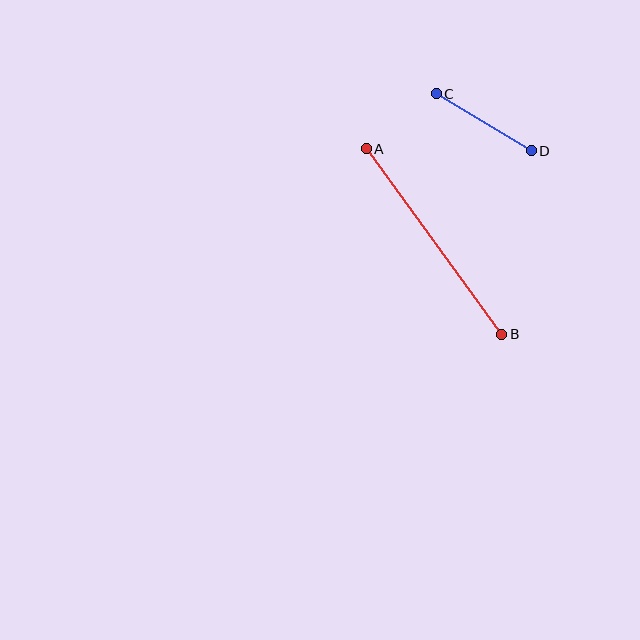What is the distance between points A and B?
The distance is approximately 230 pixels.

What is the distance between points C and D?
The distance is approximately 111 pixels.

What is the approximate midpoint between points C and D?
The midpoint is at approximately (484, 122) pixels.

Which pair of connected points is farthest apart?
Points A and B are farthest apart.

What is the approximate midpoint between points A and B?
The midpoint is at approximately (434, 242) pixels.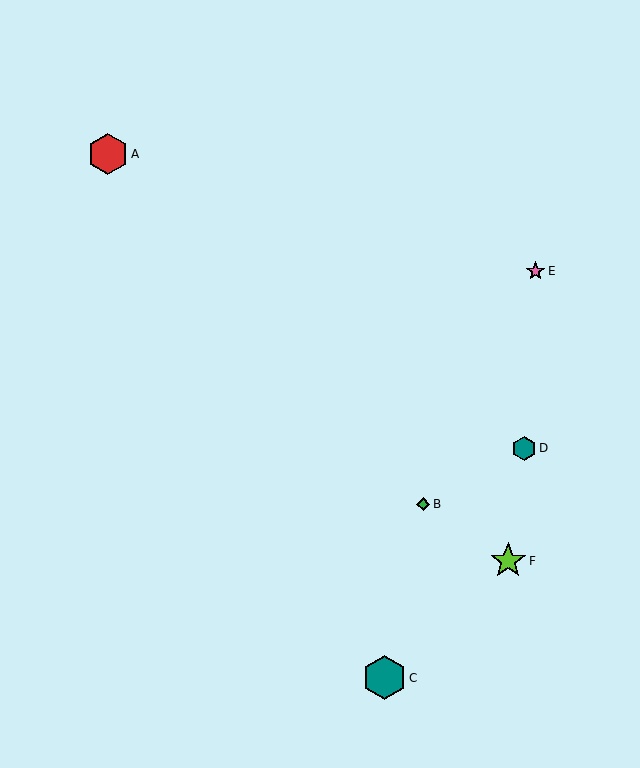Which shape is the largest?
The teal hexagon (labeled C) is the largest.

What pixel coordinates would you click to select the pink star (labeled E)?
Click at (535, 271) to select the pink star E.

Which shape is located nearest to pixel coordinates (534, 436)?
The teal hexagon (labeled D) at (524, 448) is nearest to that location.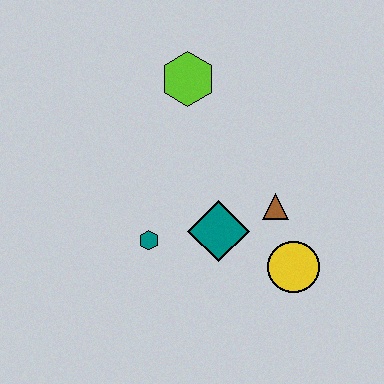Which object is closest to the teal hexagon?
The teal diamond is closest to the teal hexagon.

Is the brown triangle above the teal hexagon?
Yes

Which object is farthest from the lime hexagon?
The yellow circle is farthest from the lime hexagon.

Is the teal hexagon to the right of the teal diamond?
No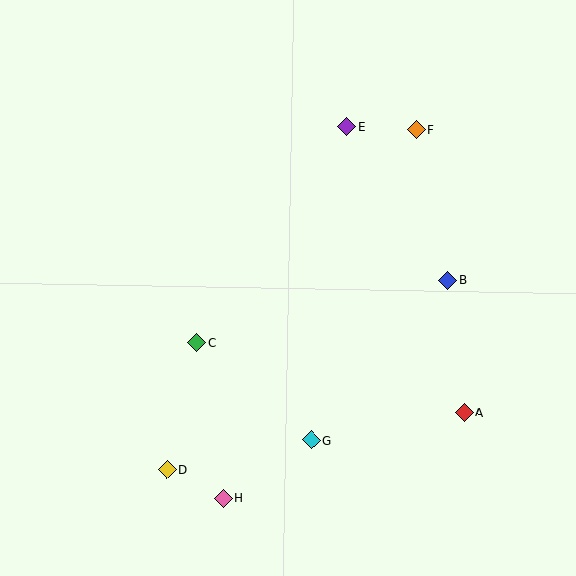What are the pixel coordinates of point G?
Point G is at (311, 440).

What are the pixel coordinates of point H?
Point H is at (224, 498).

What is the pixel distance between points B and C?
The distance between B and C is 259 pixels.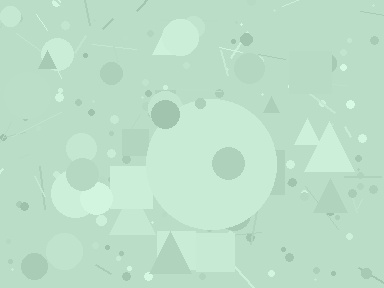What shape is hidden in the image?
A circle is hidden in the image.